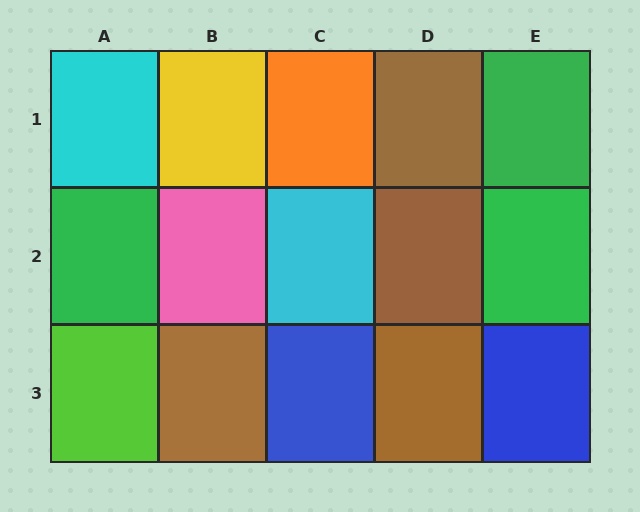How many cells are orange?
1 cell is orange.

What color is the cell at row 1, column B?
Yellow.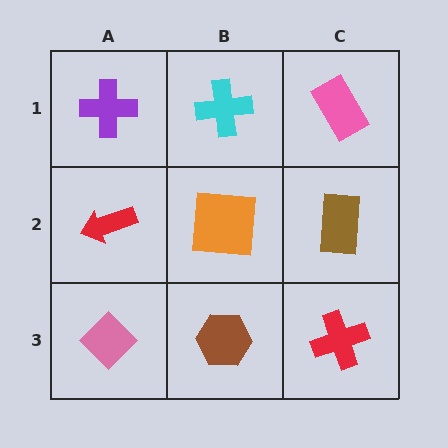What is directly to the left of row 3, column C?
A brown hexagon.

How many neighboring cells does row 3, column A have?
2.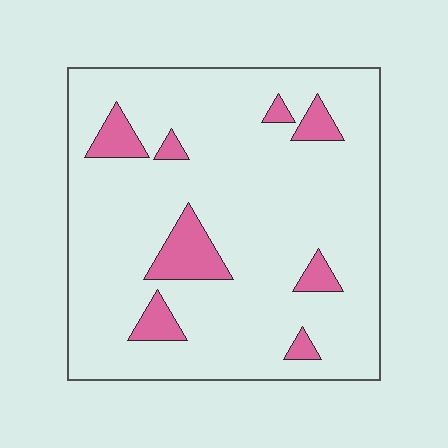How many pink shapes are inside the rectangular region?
8.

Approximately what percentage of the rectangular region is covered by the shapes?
Approximately 10%.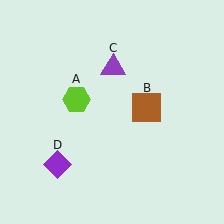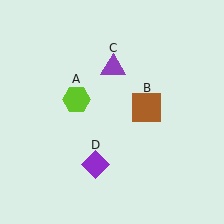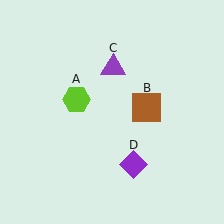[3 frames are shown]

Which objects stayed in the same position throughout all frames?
Lime hexagon (object A) and brown square (object B) and purple triangle (object C) remained stationary.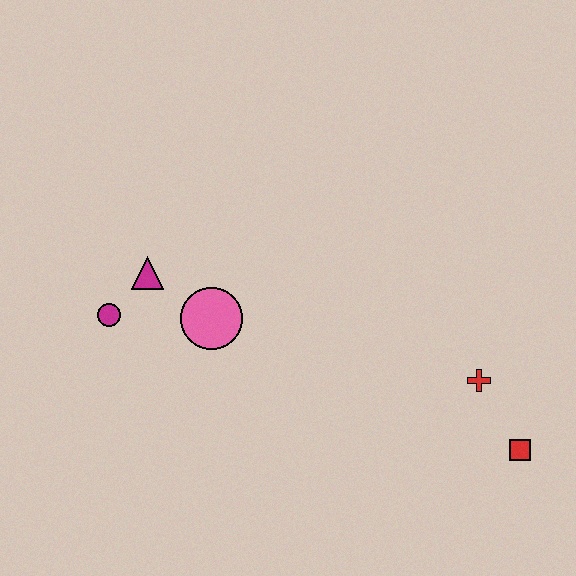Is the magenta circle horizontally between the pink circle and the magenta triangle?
No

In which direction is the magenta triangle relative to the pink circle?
The magenta triangle is to the left of the pink circle.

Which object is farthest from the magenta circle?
The red square is farthest from the magenta circle.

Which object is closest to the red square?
The red cross is closest to the red square.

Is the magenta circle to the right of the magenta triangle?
No